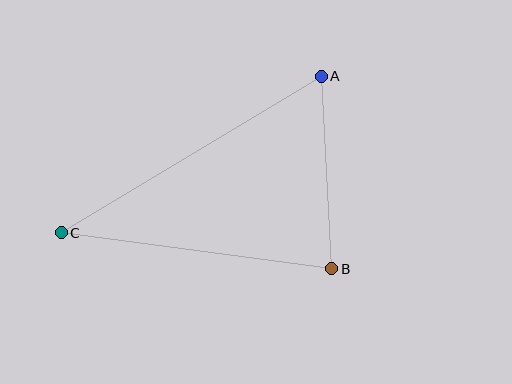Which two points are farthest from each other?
Points A and C are farthest from each other.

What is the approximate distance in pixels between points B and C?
The distance between B and C is approximately 273 pixels.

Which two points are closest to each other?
Points A and B are closest to each other.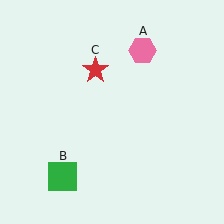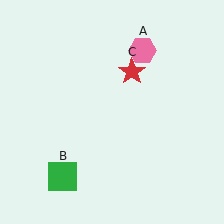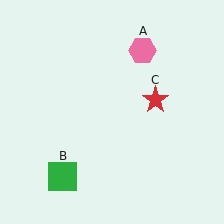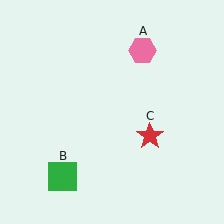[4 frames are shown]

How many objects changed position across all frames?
1 object changed position: red star (object C).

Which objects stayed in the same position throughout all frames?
Pink hexagon (object A) and green square (object B) remained stationary.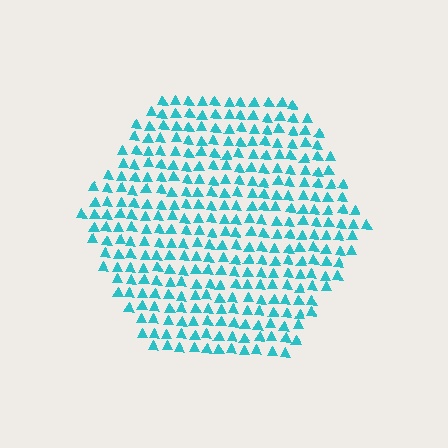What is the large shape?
The large shape is a hexagon.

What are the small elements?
The small elements are triangles.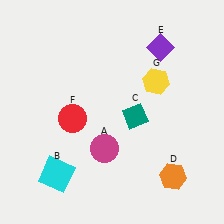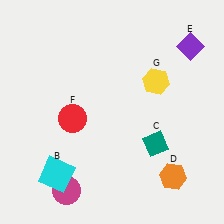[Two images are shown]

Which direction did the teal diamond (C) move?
The teal diamond (C) moved down.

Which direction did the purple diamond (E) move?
The purple diamond (E) moved right.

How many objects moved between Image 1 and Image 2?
3 objects moved between the two images.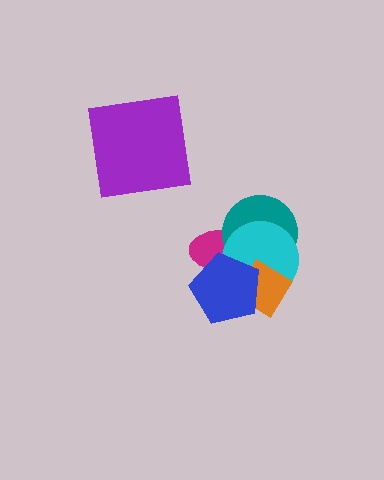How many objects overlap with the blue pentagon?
4 objects overlap with the blue pentagon.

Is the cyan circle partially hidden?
Yes, it is partially covered by another shape.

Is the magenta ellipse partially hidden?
Yes, it is partially covered by another shape.